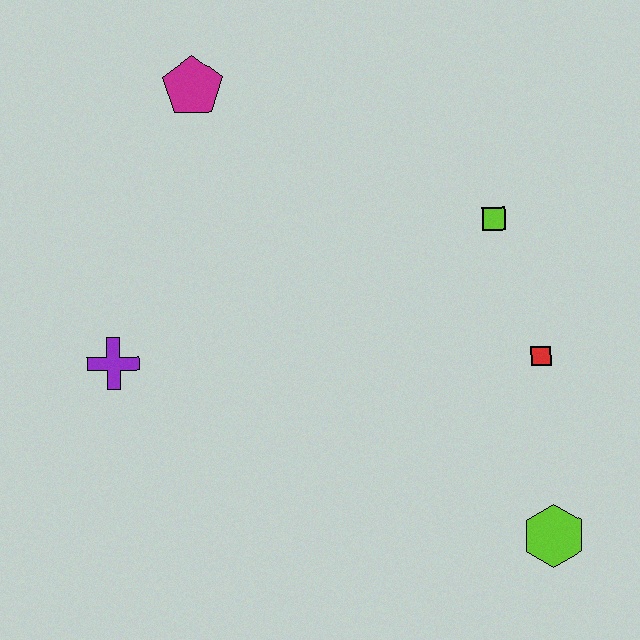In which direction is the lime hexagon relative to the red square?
The lime hexagon is below the red square.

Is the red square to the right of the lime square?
Yes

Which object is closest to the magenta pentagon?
The purple cross is closest to the magenta pentagon.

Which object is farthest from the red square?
The magenta pentagon is farthest from the red square.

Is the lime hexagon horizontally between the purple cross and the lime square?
No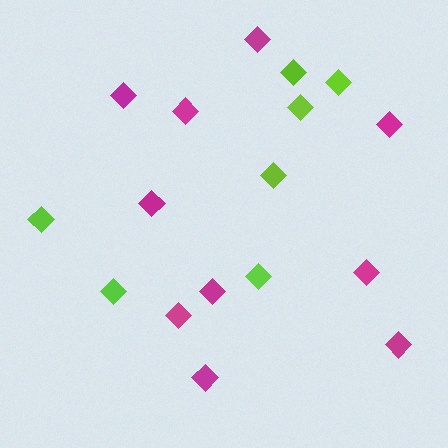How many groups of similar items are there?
There are 2 groups: one group of magenta diamonds (10) and one group of lime diamonds (7).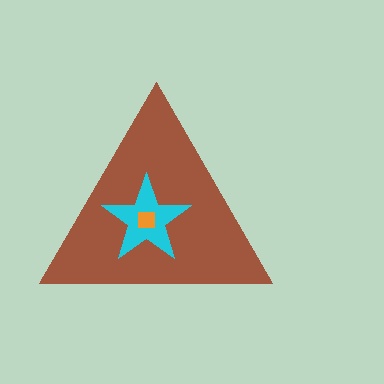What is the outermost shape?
The brown triangle.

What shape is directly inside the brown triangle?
The cyan star.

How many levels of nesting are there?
3.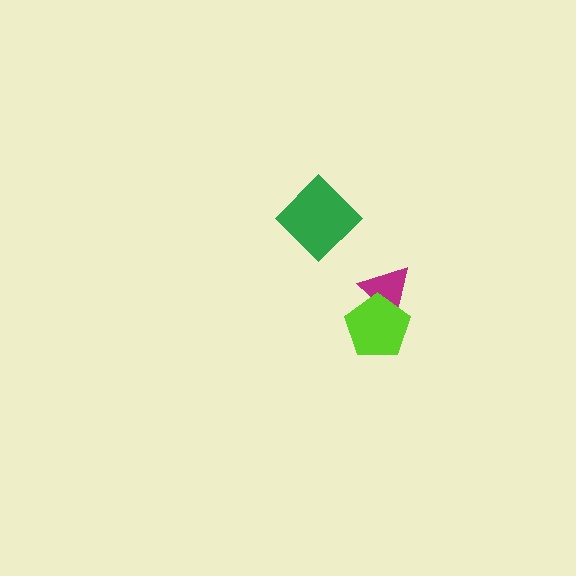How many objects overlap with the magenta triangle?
1 object overlaps with the magenta triangle.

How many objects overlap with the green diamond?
0 objects overlap with the green diamond.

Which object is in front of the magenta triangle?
The lime pentagon is in front of the magenta triangle.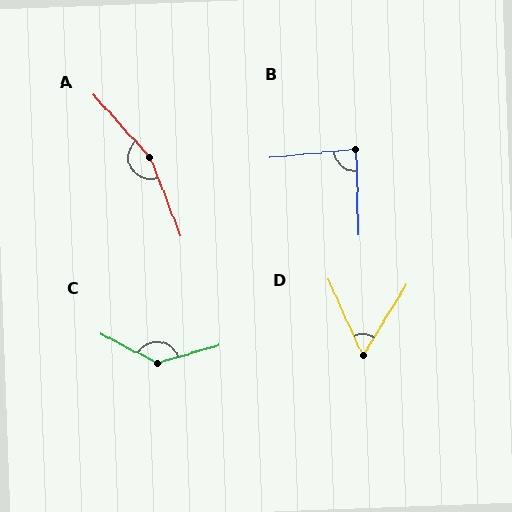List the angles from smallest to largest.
D (56°), B (86°), C (137°), A (160°).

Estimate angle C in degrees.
Approximately 137 degrees.